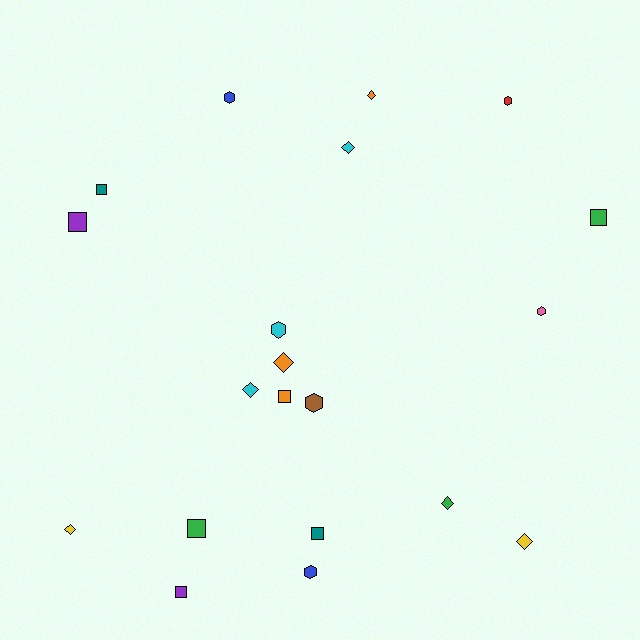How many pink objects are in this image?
There is 1 pink object.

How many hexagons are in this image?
There are 6 hexagons.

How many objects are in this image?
There are 20 objects.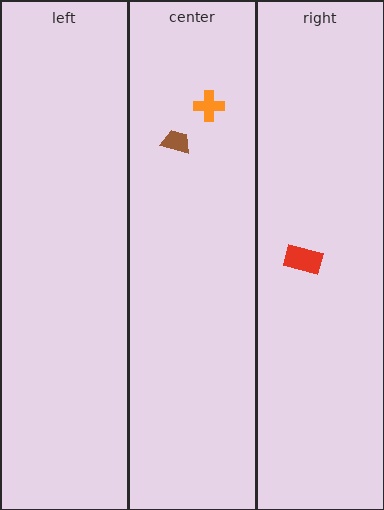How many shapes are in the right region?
1.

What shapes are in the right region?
The red rectangle.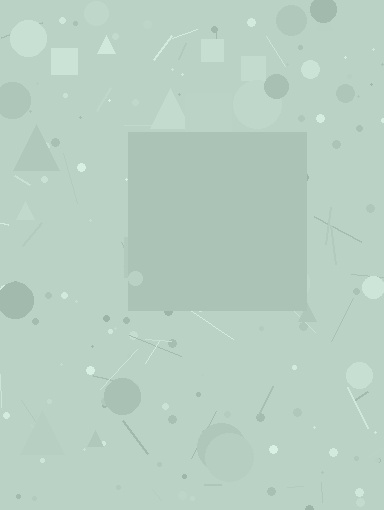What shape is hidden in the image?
A square is hidden in the image.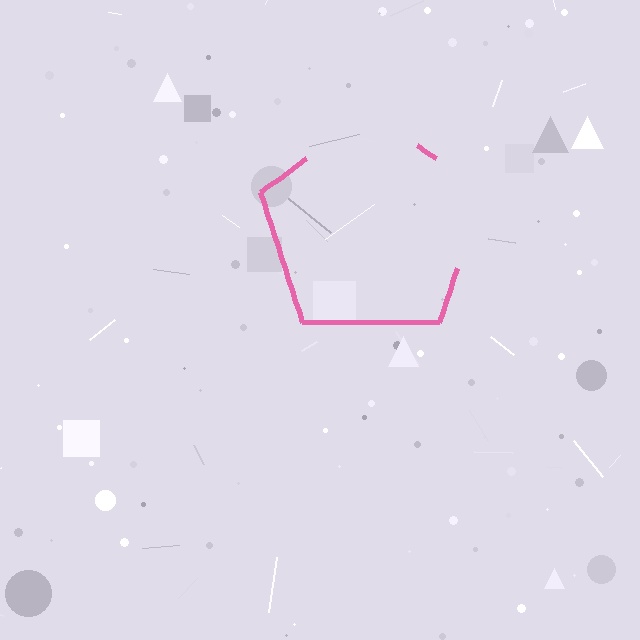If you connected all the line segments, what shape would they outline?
They would outline a pentagon.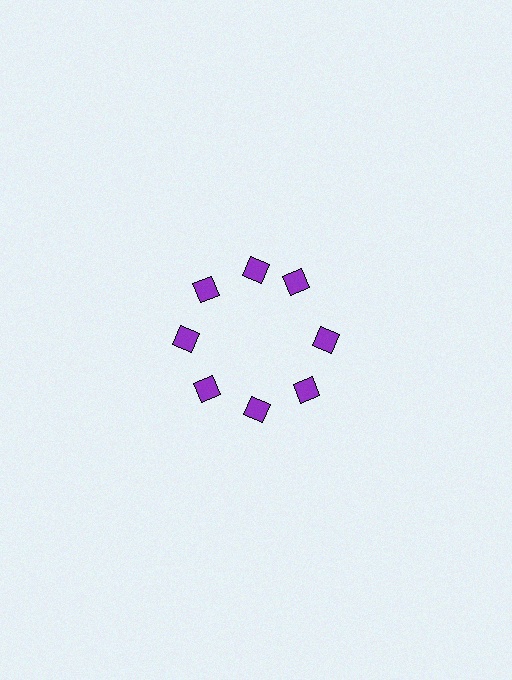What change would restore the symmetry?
The symmetry would be restored by rotating it back into even spacing with its neighbors so that all 8 diamonds sit at equal angles and equal distance from the center.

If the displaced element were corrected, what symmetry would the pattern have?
It would have 8-fold rotational symmetry — the pattern would map onto itself every 45 degrees.